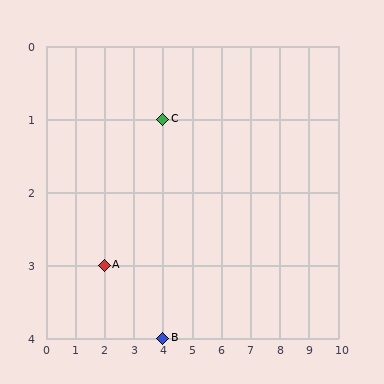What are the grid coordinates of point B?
Point B is at grid coordinates (4, 4).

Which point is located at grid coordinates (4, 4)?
Point B is at (4, 4).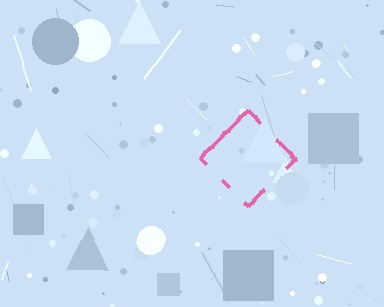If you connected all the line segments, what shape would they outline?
They would outline a diamond.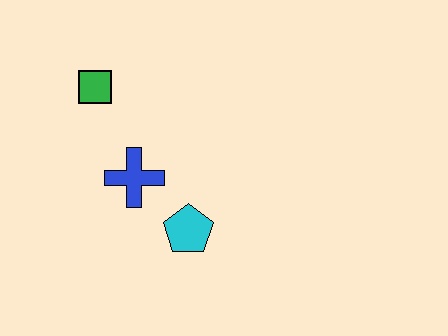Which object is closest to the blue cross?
The cyan pentagon is closest to the blue cross.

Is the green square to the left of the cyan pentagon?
Yes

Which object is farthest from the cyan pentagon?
The green square is farthest from the cyan pentagon.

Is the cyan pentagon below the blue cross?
Yes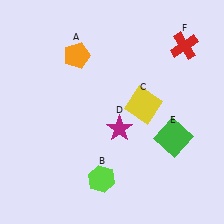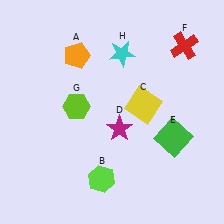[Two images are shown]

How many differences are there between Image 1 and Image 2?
There are 2 differences between the two images.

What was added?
A lime hexagon (G), a cyan star (H) were added in Image 2.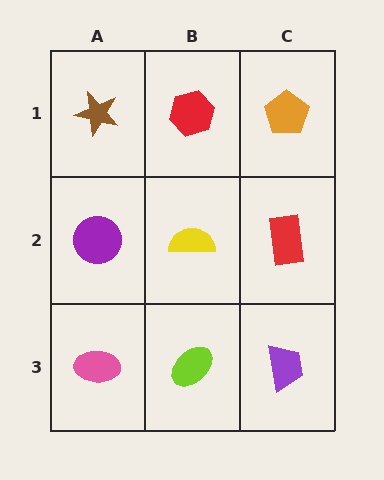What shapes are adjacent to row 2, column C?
An orange pentagon (row 1, column C), a purple trapezoid (row 3, column C), a yellow semicircle (row 2, column B).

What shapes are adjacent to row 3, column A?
A purple circle (row 2, column A), a lime ellipse (row 3, column B).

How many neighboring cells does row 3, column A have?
2.